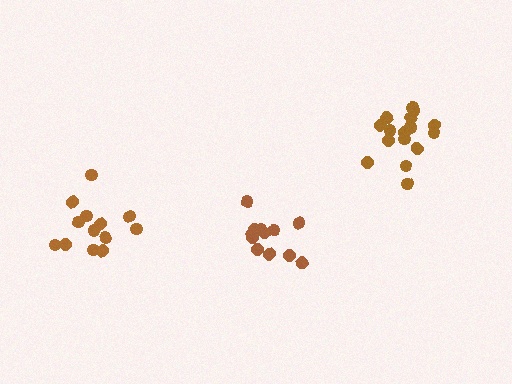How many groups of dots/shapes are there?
There are 3 groups.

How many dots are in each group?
Group 1: 17 dots, Group 2: 12 dots, Group 3: 13 dots (42 total).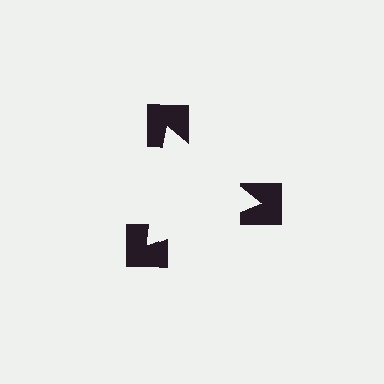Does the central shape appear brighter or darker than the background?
It typically appears slightly brighter than the background, even though no actual brightness change is drawn.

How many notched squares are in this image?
There are 3 — one at each vertex of the illusory triangle.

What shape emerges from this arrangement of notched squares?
An illusory triangle — its edges are inferred from the aligned wedge cuts in the notched squares, not physically drawn.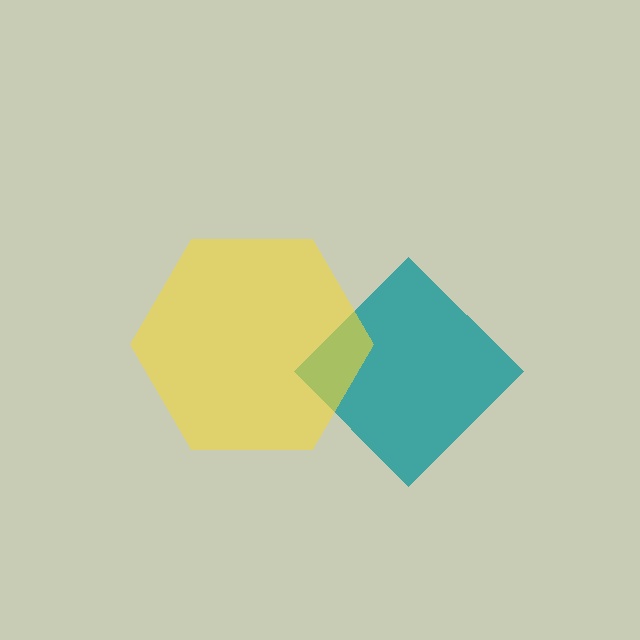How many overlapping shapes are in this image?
There are 2 overlapping shapes in the image.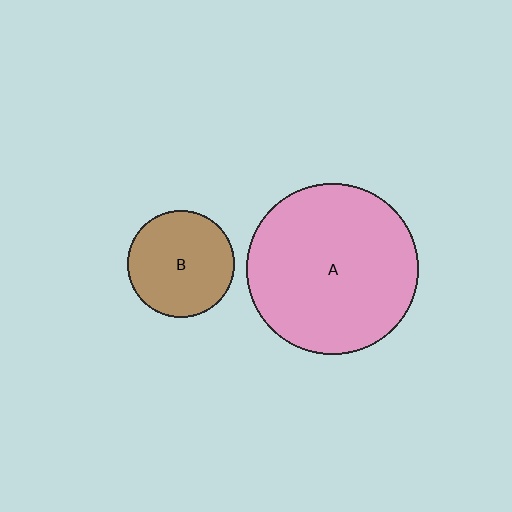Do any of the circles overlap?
No, none of the circles overlap.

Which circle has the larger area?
Circle A (pink).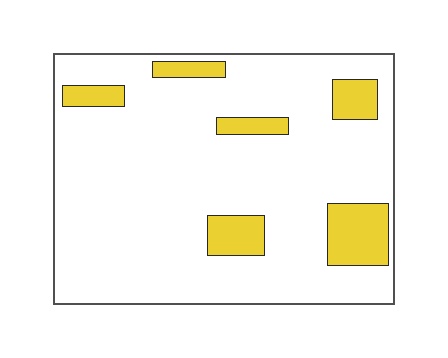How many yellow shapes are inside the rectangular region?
6.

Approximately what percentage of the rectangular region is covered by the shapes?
Approximately 15%.